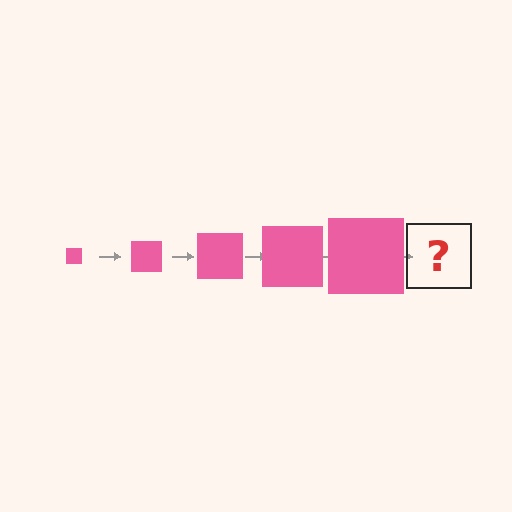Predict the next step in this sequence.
The next step is a pink square, larger than the previous one.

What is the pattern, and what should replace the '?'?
The pattern is that the square gets progressively larger each step. The '?' should be a pink square, larger than the previous one.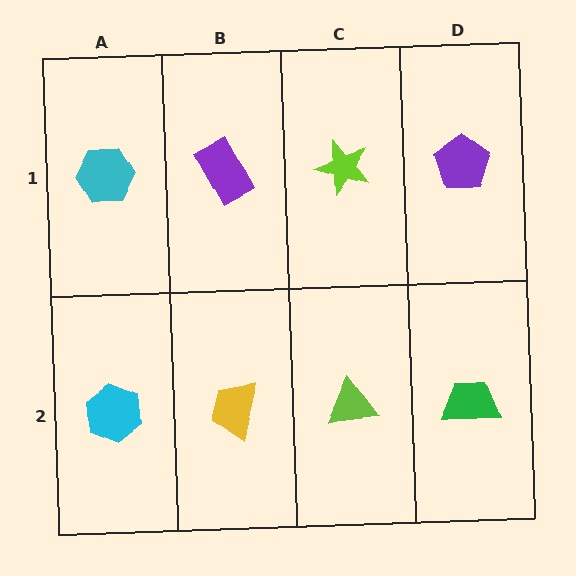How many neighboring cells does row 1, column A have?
2.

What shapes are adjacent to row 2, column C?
A lime star (row 1, column C), a yellow trapezoid (row 2, column B), a green trapezoid (row 2, column D).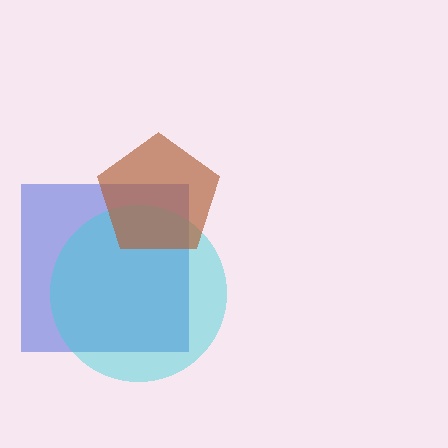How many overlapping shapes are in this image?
There are 3 overlapping shapes in the image.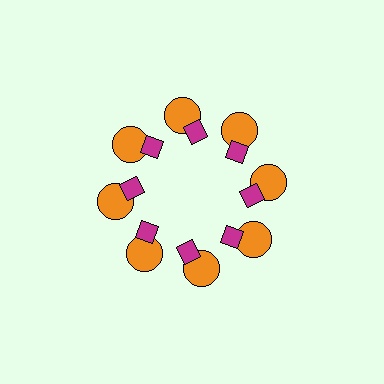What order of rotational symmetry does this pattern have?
This pattern has 8-fold rotational symmetry.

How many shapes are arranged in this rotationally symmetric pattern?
There are 16 shapes, arranged in 8 groups of 2.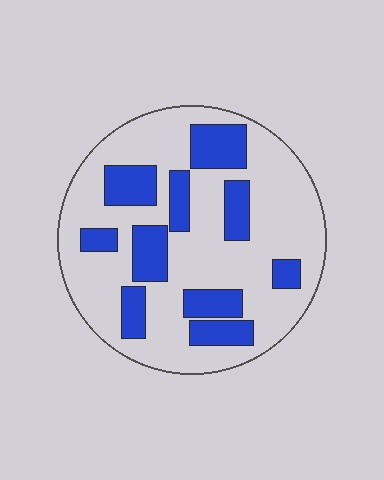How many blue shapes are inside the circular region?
10.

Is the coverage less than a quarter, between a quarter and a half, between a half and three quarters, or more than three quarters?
Between a quarter and a half.